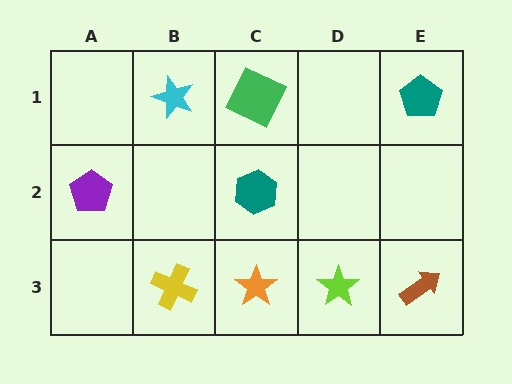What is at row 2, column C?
A teal hexagon.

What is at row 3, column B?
A yellow cross.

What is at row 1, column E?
A teal pentagon.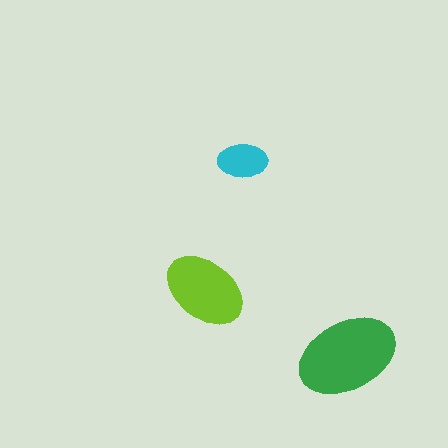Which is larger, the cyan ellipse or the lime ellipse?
The lime one.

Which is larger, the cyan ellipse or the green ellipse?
The green one.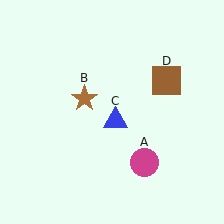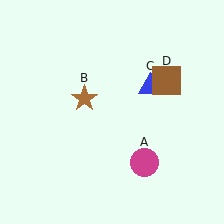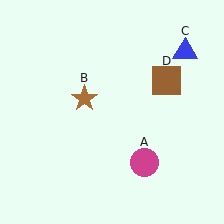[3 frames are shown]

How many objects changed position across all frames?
1 object changed position: blue triangle (object C).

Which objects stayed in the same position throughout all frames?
Magenta circle (object A) and brown star (object B) and brown square (object D) remained stationary.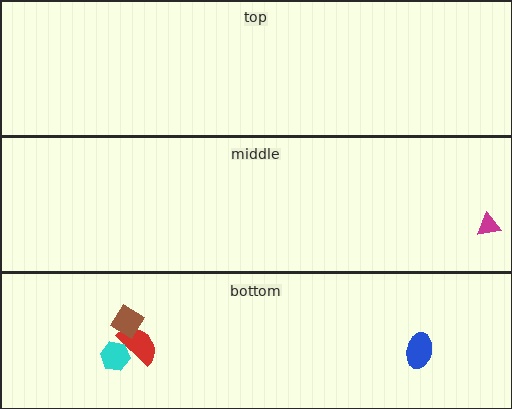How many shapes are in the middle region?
1.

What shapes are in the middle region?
The magenta triangle.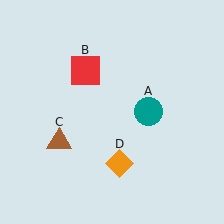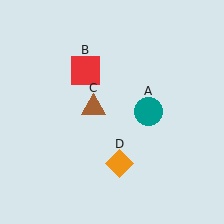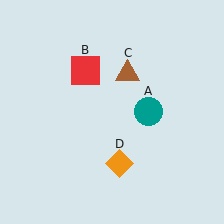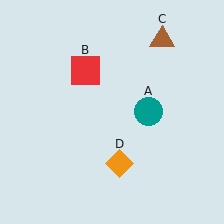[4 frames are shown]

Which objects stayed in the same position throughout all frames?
Teal circle (object A) and red square (object B) and orange diamond (object D) remained stationary.